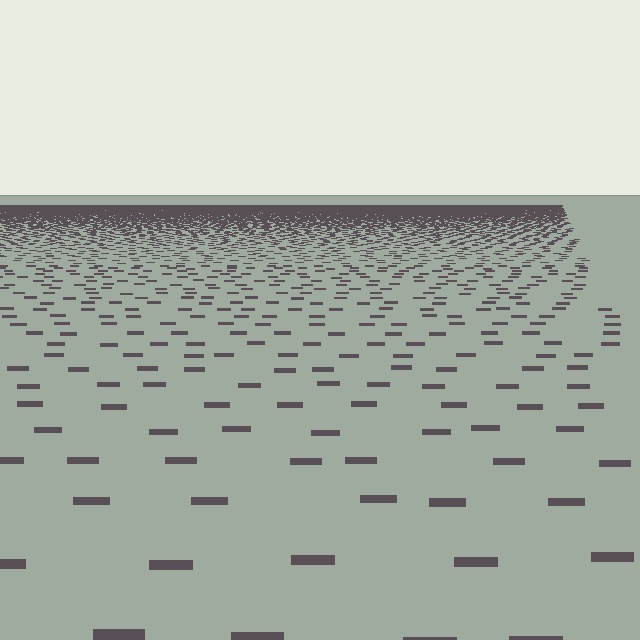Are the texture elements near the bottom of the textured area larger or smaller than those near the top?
Larger. Near the bottom, elements are closer to the viewer and appear at a bigger on-screen size.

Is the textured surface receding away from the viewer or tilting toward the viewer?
The surface is receding away from the viewer. Texture elements get smaller and denser toward the top.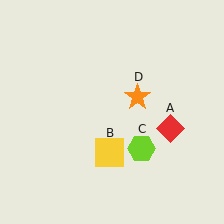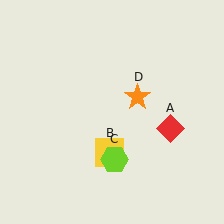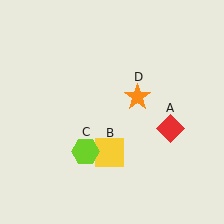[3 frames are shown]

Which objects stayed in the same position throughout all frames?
Red diamond (object A) and yellow square (object B) and orange star (object D) remained stationary.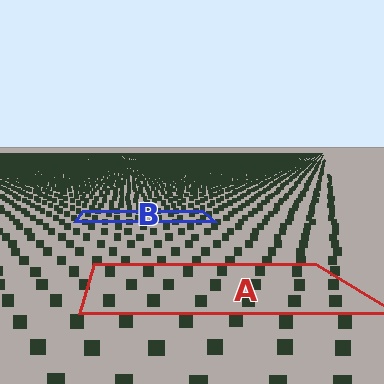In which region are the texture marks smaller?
The texture marks are smaller in region B, because it is farther away.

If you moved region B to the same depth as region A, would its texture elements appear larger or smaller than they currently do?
They would appear larger. At a closer depth, the same texture elements are projected at a bigger on-screen size.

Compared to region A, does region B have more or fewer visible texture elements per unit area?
Region B has more texture elements per unit area — they are packed more densely because it is farther away.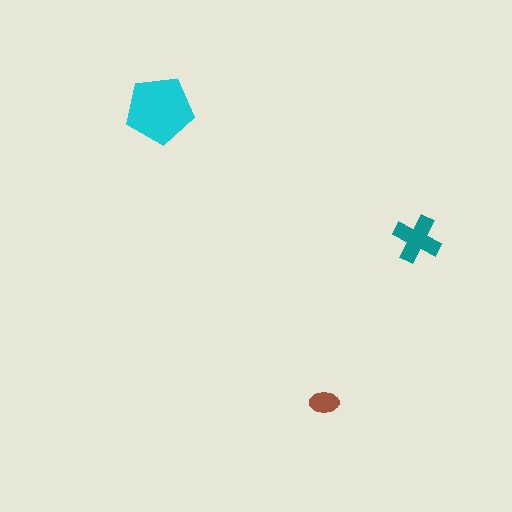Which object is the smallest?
The brown ellipse.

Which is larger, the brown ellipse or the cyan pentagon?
The cyan pentagon.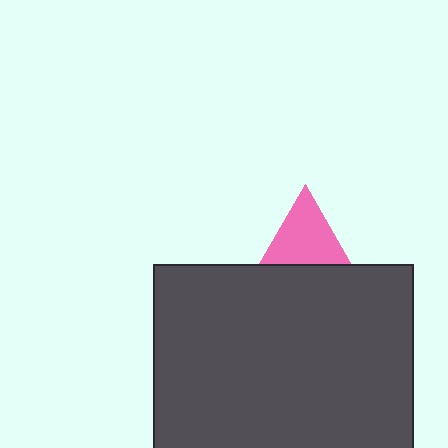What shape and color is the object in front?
The object in front is a dark gray rectangle.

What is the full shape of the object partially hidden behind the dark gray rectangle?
The partially hidden object is a pink triangle.